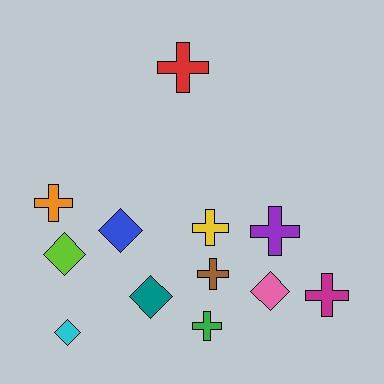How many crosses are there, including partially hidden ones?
There are 7 crosses.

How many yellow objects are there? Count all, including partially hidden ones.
There is 1 yellow object.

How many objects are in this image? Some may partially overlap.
There are 12 objects.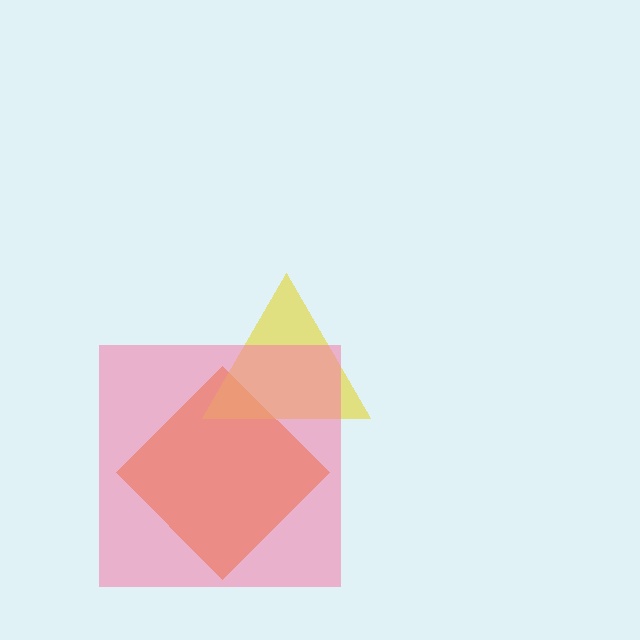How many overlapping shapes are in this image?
There are 3 overlapping shapes in the image.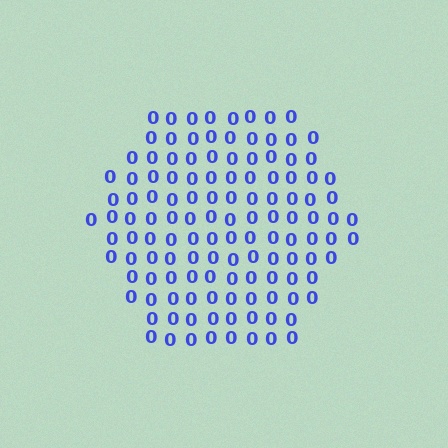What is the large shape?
The large shape is a hexagon.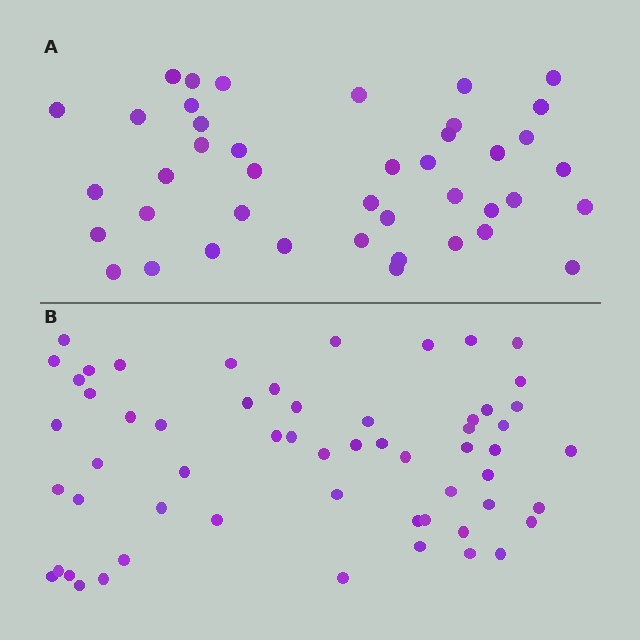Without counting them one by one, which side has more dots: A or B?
Region B (the bottom region) has more dots.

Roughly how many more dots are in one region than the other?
Region B has approximately 15 more dots than region A.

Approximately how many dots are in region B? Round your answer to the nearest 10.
About 60 dots. (The exact count is 58, which rounds to 60.)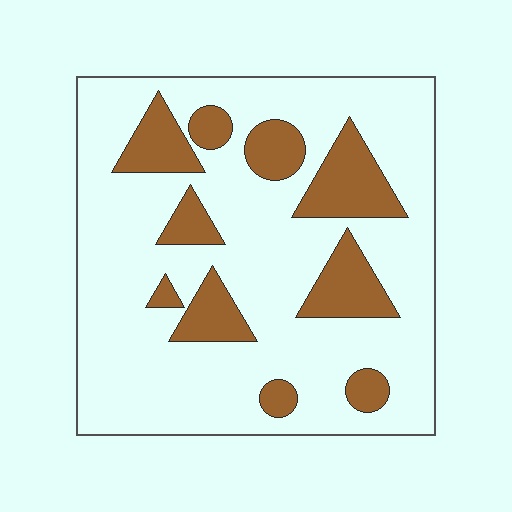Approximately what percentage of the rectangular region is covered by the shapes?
Approximately 20%.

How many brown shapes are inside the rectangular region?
10.